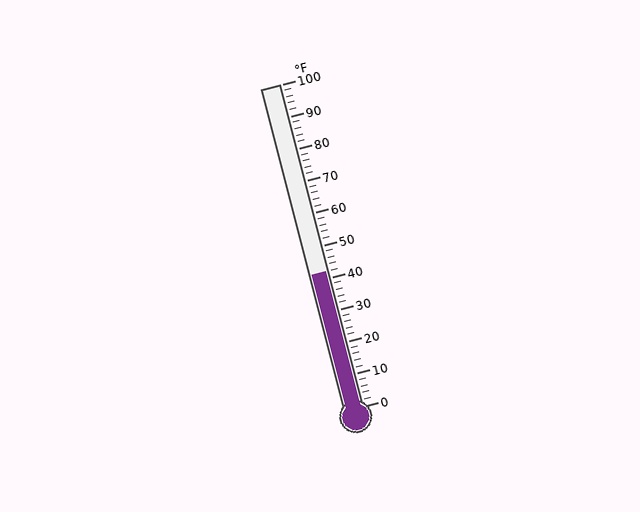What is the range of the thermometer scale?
The thermometer scale ranges from 0°F to 100°F.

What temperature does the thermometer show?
The thermometer shows approximately 42°F.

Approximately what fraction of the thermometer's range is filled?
The thermometer is filled to approximately 40% of its range.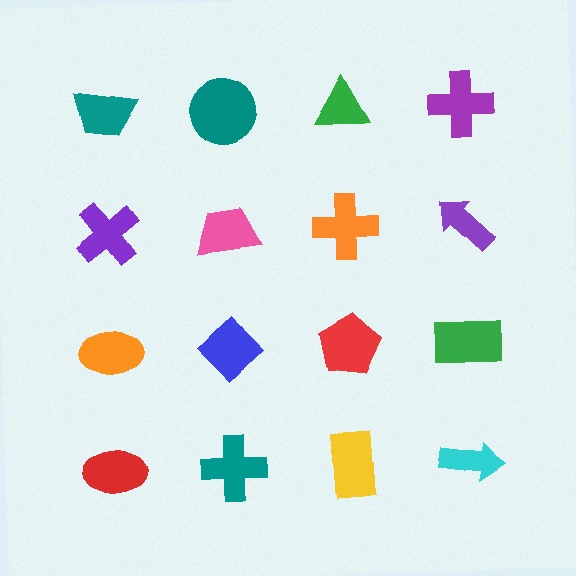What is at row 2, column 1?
A purple cross.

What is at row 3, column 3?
A red pentagon.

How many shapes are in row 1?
4 shapes.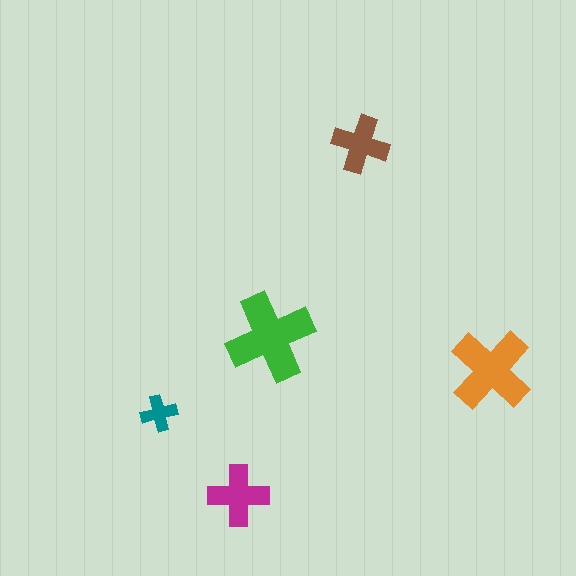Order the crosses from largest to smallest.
the green one, the orange one, the magenta one, the brown one, the teal one.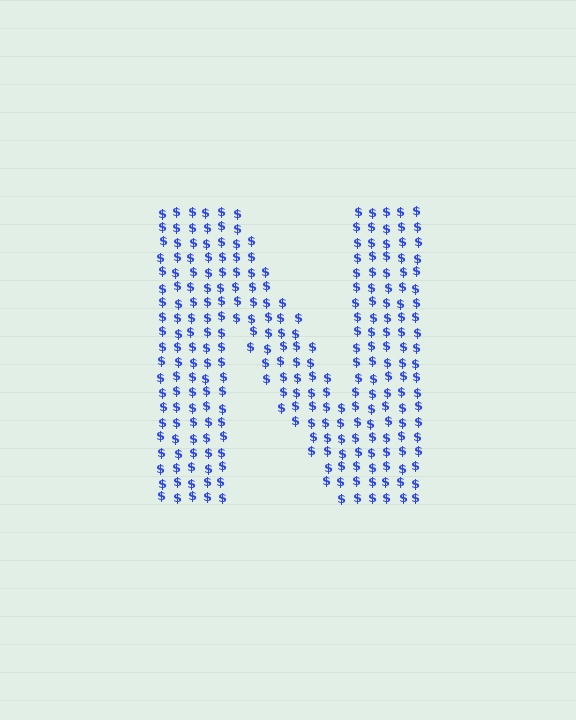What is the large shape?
The large shape is the letter N.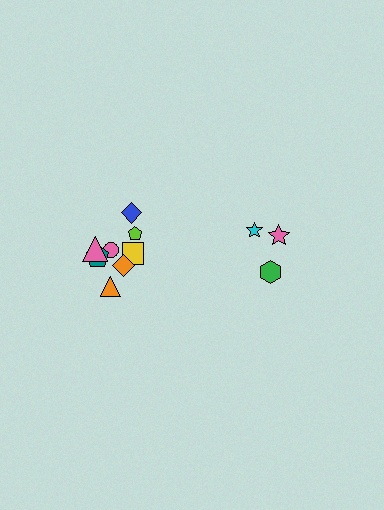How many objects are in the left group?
There are 8 objects.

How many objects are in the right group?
There are 3 objects.